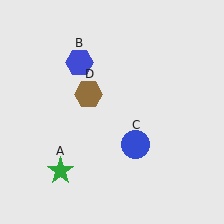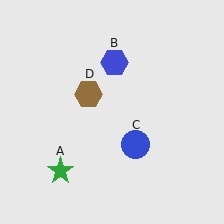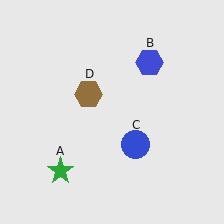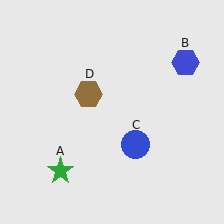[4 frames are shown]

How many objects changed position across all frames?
1 object changed position: blue hexagon (object B).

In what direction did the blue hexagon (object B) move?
The blue hexagon (object B) moved right.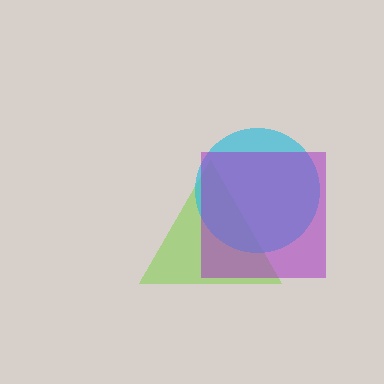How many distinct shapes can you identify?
There are 3 distinct shapes: a lime triangle, a cyan circle, a purple square.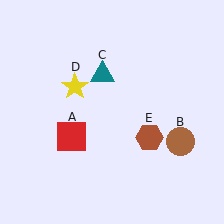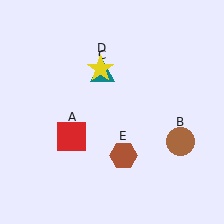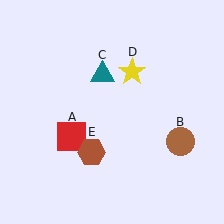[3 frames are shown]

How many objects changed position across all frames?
2 objects changed position: yellow star (object D), brown hexagon (object E).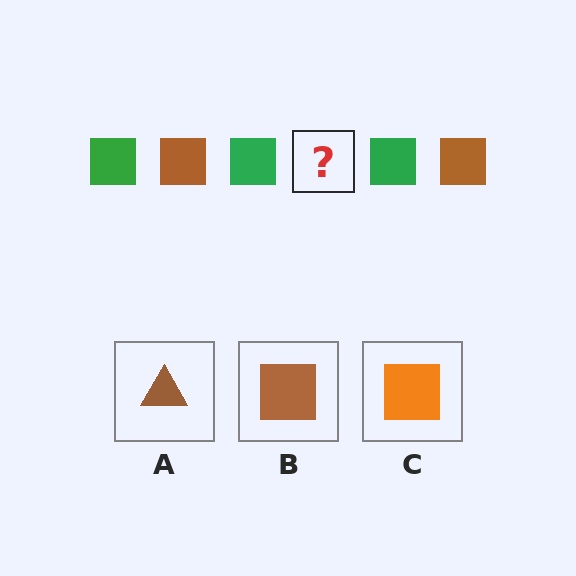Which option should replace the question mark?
Option B.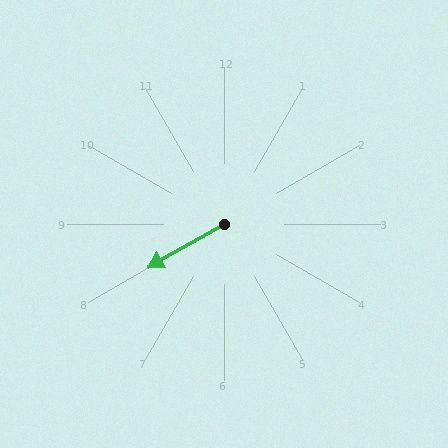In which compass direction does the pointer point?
Southwest.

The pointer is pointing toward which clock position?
Roughly 8 o'clock.